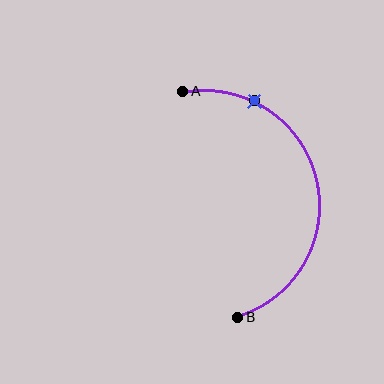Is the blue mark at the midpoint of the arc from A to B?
No. The blue mark lies on the arc but is closer to endpoint A. The arc midpoint would be at the point on the curve equidistant along the arc from both A and B.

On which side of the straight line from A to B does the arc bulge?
The arc bulges to the right of the straight line connecting A and B.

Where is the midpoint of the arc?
The arc midpoint is the point on the curve farthest from the straight line joining A and B. It sits to the right of that line.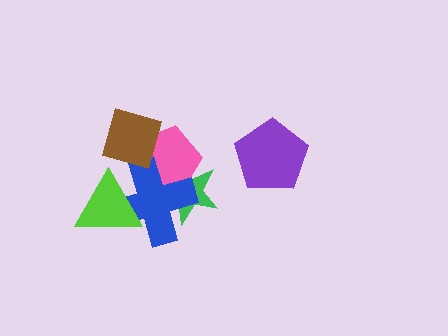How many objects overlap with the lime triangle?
1 object overlaps with the lime triangle.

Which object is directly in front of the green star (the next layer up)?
The pink pentagon is directly in front of the green star.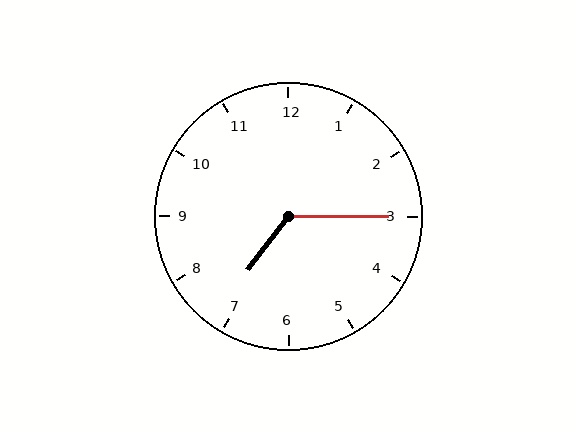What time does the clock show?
7:15.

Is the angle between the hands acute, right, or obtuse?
It is obtuse.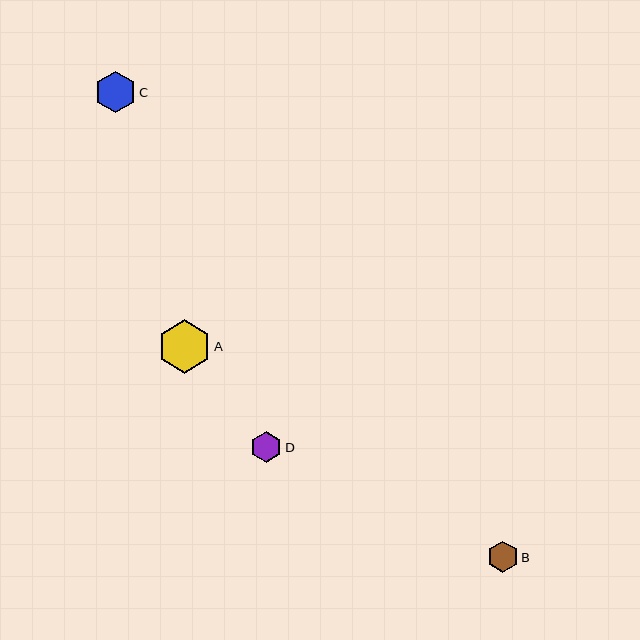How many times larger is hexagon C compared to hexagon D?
Hexagon C is approximately 1.3 times the size of hexagon D.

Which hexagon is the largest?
Hexagon A is the largest with a size of approximately 54 pixels.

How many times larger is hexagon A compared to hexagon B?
Hexagon A is approximately 1.7 times the size of hexagon B.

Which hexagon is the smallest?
Hexagon B is the smallest with a size of approximately 31 pixels.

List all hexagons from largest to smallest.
From largest to smallest: A, C, D, B.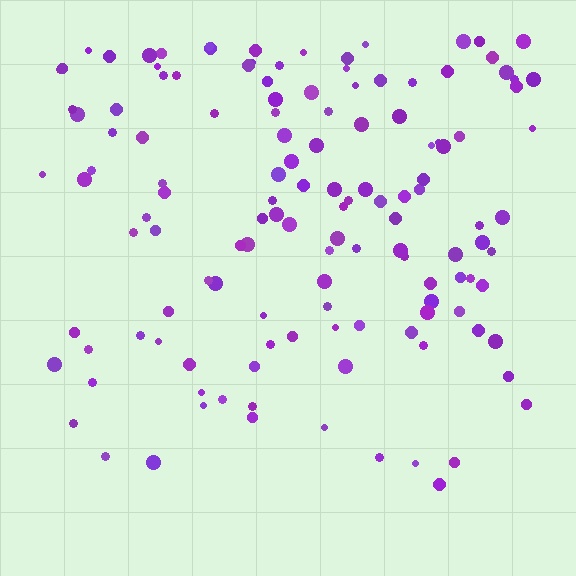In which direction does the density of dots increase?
From bottom to top, with the top side densest.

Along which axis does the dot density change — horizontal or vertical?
Vertical.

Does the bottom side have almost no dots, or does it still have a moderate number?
Still a moderate number, just noticeably fewer than the top.